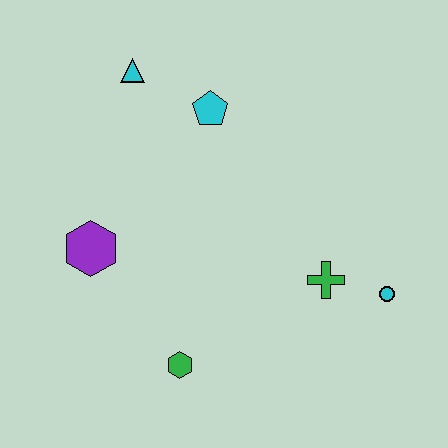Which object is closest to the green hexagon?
The purple hexagon is closest to the green hexagon.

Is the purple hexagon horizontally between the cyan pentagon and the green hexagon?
No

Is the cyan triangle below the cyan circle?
No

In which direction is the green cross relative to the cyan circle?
The green cross is to the left of the cyan circle.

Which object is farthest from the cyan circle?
The cyan triangle is farthest from the cyan circle.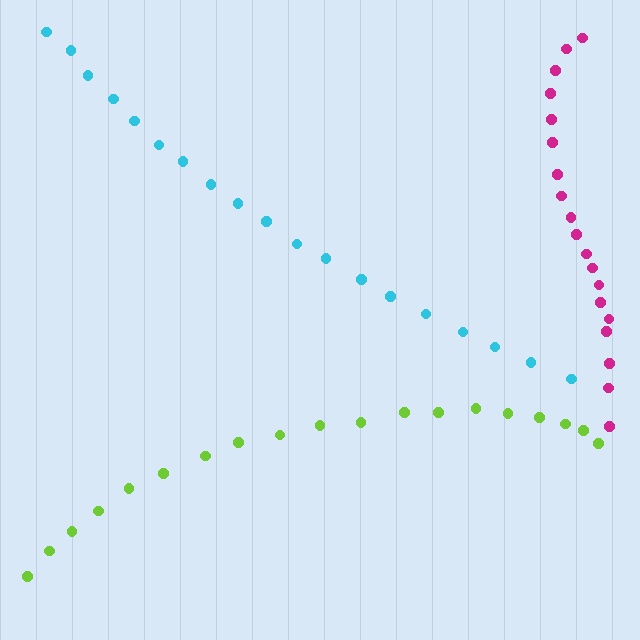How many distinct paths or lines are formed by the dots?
There are 3 distinct paths.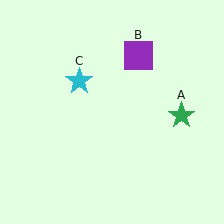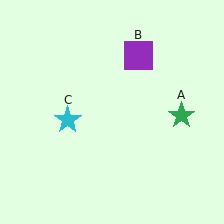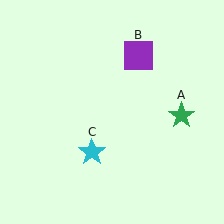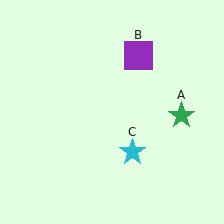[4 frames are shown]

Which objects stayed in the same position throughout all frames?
Green star (object A) and purple square (object B) remained stationary.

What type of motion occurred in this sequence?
The cyan star (object C) rotated counterclockwise around the center of the scene.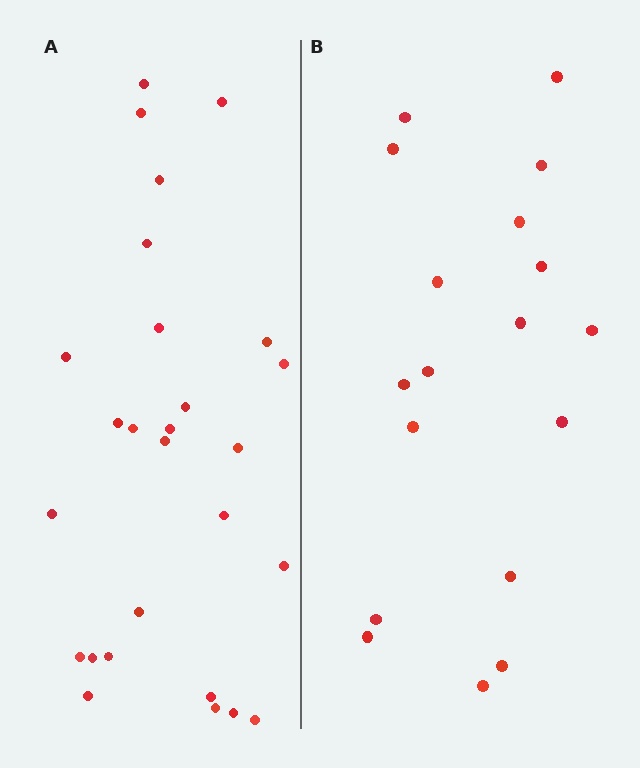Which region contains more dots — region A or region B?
Region A (the left region) has more dots.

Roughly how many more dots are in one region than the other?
Region A has roughly 8 or so more dots than region B.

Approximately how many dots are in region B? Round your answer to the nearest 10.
About 20 dots. (The exact count is 18, which rounds to 20.)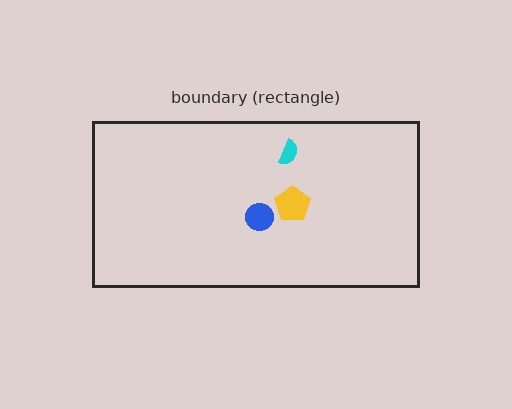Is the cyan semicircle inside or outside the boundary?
Inside.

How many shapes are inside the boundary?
3 inside, 0 outside.